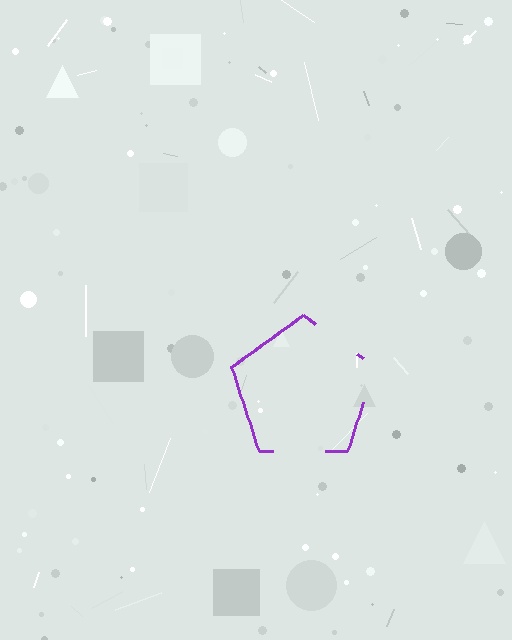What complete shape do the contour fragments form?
The contour fragments form a pentagon.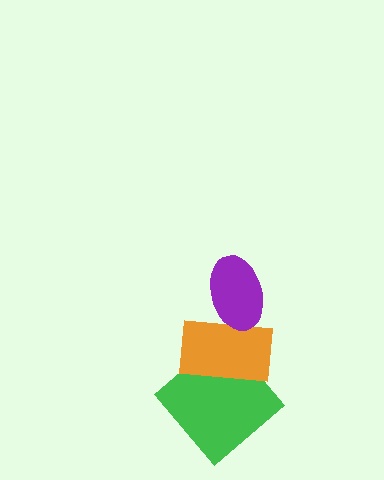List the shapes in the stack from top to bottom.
From top to bottom: the purple ellipse, the orange rectangle, the green diamond.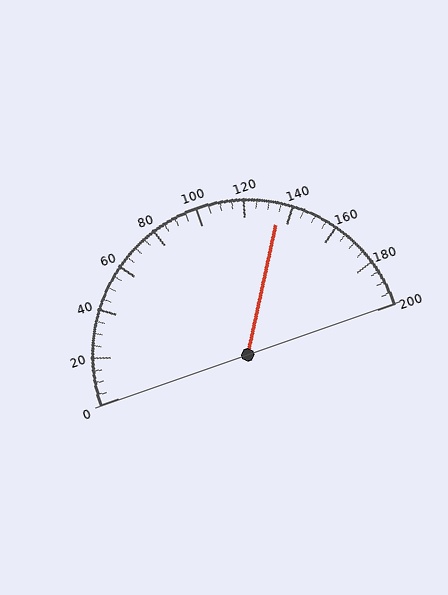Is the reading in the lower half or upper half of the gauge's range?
The reading is in the upper half of the range (0 to 200).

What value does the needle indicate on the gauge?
The needle indicates approximately 135.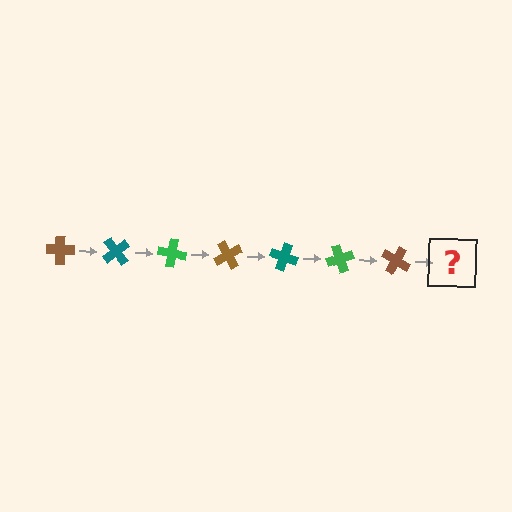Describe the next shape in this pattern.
It should be a teal cross, rotated 350 degrees from the start.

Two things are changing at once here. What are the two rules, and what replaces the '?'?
The two rules are that it rotates 50 degrees each step and the color cycles through brown, teal, and green. The '?' should be a teal cross, rotated 350 degrees from the start.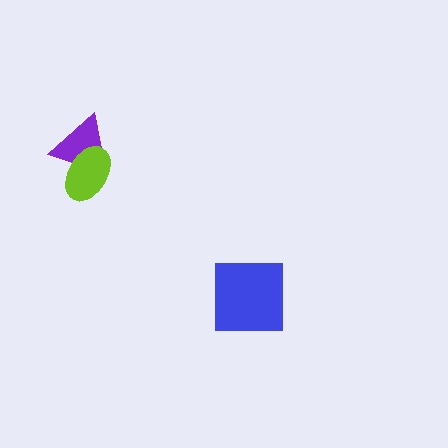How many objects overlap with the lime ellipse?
1 object overlaps with the lime ellipse.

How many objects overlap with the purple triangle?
1 object overlaps with the purple triangle.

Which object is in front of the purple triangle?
The lime ellipse is in front of the purple triangle.